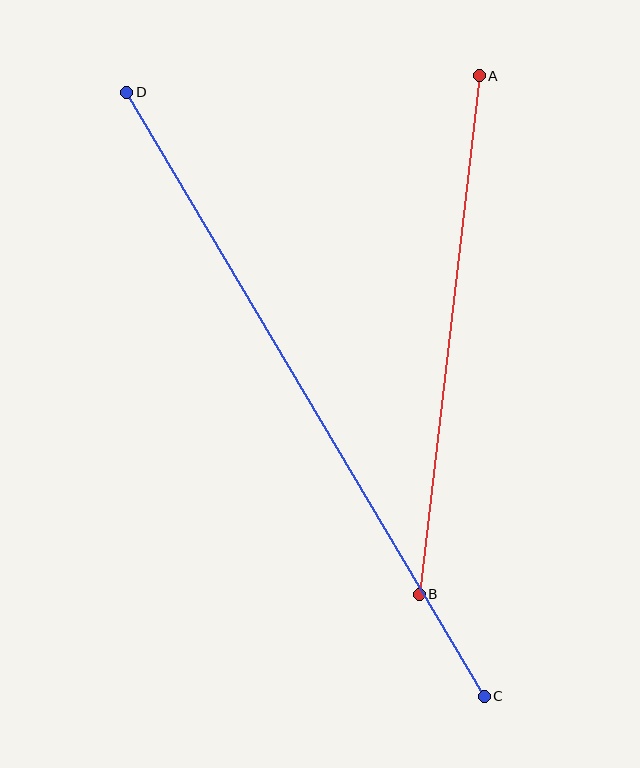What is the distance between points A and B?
The distance is approximately 522 pixels.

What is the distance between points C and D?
The distance is approximately 702 pixels.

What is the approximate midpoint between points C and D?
The midpoint is at approximately (305, 394) pixels.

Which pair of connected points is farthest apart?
Points C and D are farthest apart.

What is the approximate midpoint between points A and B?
The midpoint is at approximately (449, 335) pixels.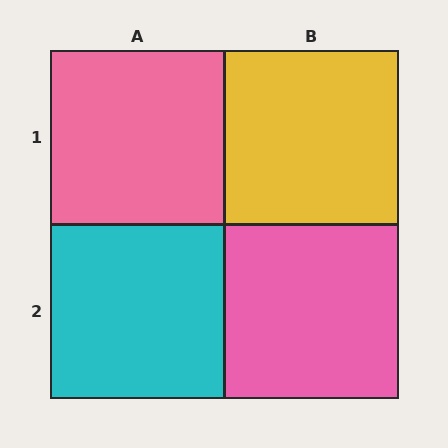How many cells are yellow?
1 cell is yellow.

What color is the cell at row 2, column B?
Pink.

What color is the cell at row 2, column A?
Cyan.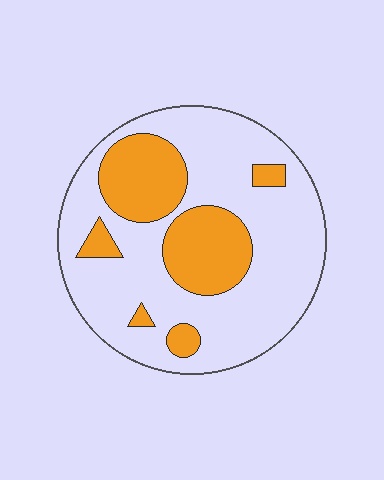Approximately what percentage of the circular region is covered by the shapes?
Approximately 30%.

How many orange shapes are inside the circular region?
6.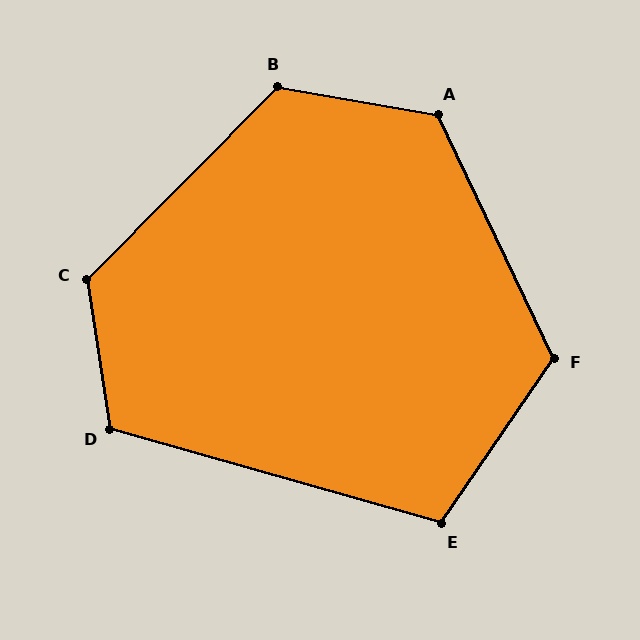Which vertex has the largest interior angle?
C, at approximately 126 degrees.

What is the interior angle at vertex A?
Approximately 125 degrees (obtuse).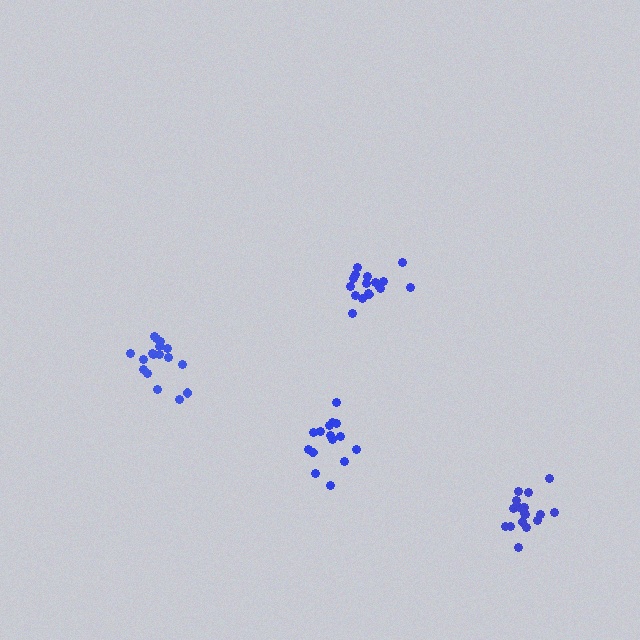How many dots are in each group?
Group 1: 15 dots, Group 2: 18 dots, Group 3: 17 dots, Group 4: 17 dots (67 total).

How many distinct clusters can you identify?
There are 4 distinct clusters.